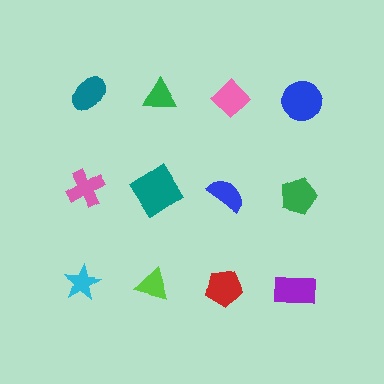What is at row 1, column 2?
A green triangle.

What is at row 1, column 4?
A blue circle.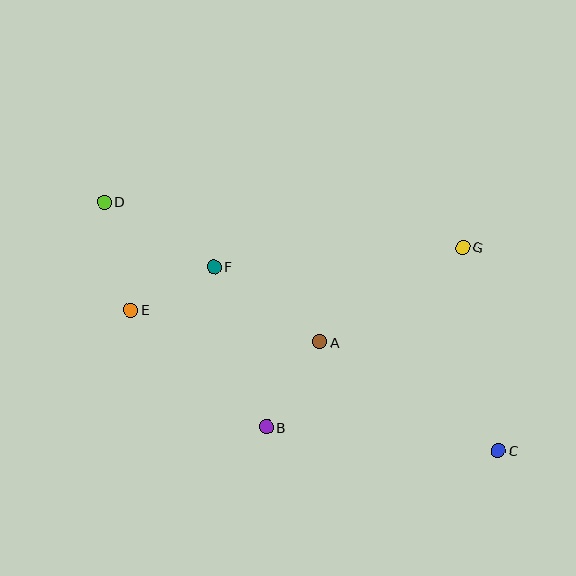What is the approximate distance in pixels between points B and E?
The distance between B and E is approximately 179 pixels.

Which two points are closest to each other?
Points E and F are closest to each other.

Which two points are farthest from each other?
Points C and D are farthest from each other.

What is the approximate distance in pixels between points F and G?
The distance between F and G is approximately 250 pixels.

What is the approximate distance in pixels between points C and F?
The distance between C and F is approximately 339 pixels.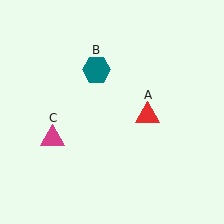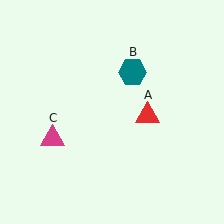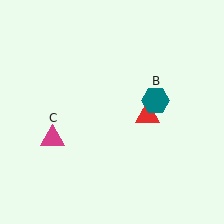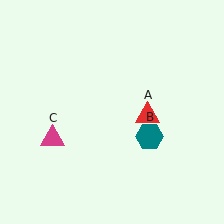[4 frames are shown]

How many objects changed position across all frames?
1 object changed position: teal hexagon (object B).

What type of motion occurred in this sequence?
The teal hexagon (object B) rotated clockwise around the center of the scene.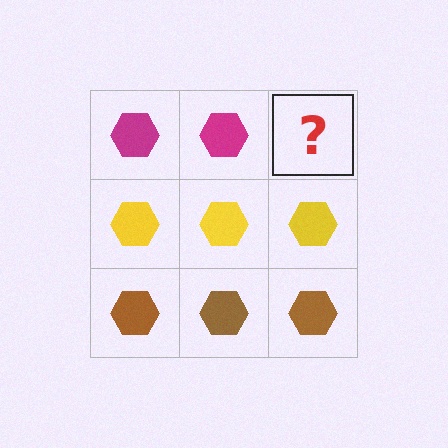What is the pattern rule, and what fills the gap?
The rule is that each row has a consistent color. The gap should be filled with a magenta hexagon.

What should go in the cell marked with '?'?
The missing cell should contain a magenta hexagon.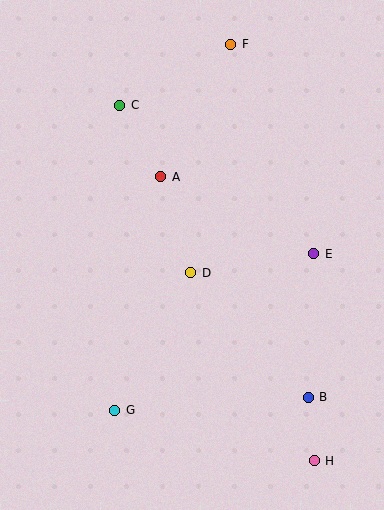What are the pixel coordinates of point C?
Point C is at (120, 105).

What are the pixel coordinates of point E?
Point E is at (314, 254).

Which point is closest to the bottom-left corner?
Point G is closest to the bottom-left corner.